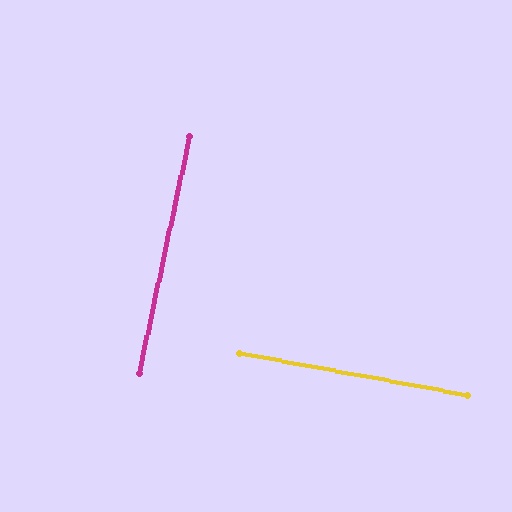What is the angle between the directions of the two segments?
Approximately 88 degrees.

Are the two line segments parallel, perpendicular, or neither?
Perpendicular — they meet at approximately 88°.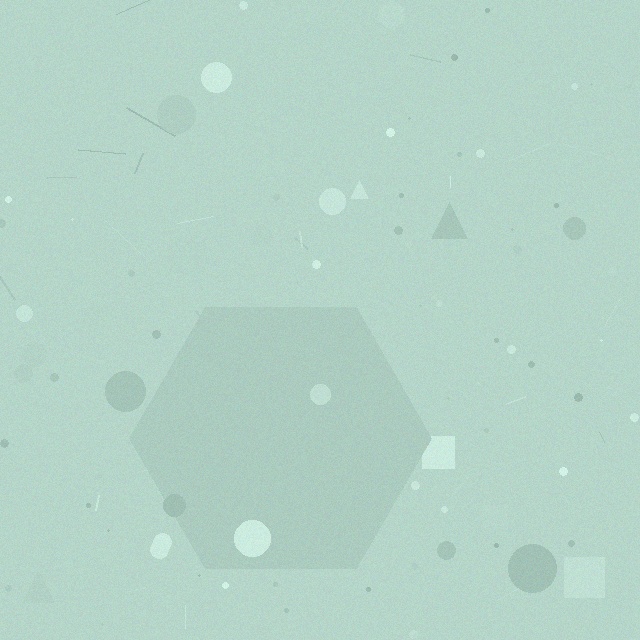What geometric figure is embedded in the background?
A hexagon is embedded in the background.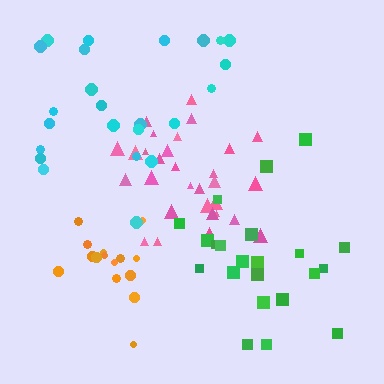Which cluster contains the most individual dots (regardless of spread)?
Pink (30).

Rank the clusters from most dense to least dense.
orange, pink, green, cyan.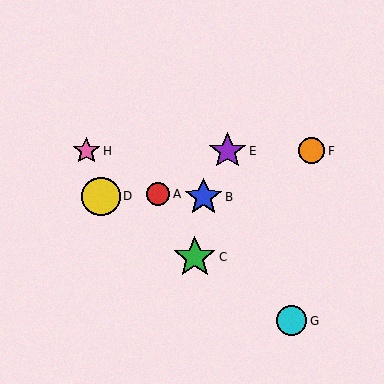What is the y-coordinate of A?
Object A is at y≈194.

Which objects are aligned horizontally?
Objects E, F, H are aligned horizontally.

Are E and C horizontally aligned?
No, E is at y≈151 and C is at y≈257.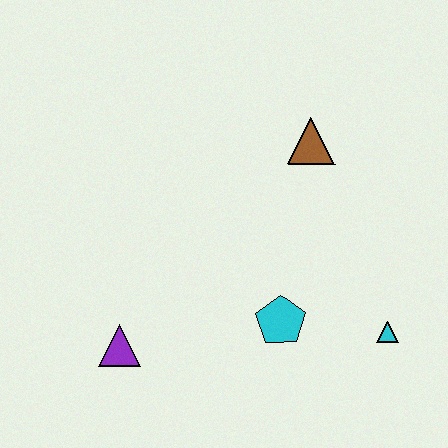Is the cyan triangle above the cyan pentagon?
No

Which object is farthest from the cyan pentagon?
The brown triangle is farthest from the cyan pentagon.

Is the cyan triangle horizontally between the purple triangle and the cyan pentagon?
No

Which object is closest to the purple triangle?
The cyan pentagon is closest to the purple triangle.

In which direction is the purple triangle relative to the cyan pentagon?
The purple triangle is to the left of the cyan pentagon.